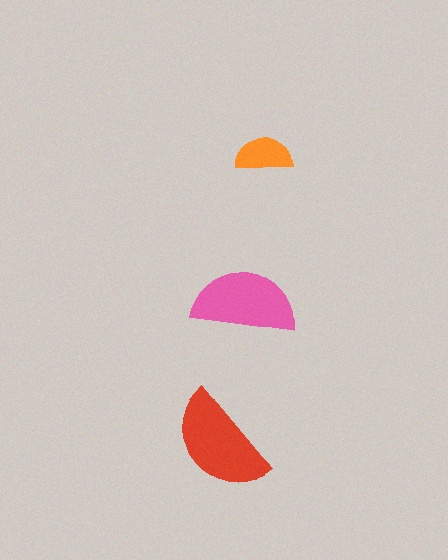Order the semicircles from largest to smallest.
the red one, the pink one, the orange one.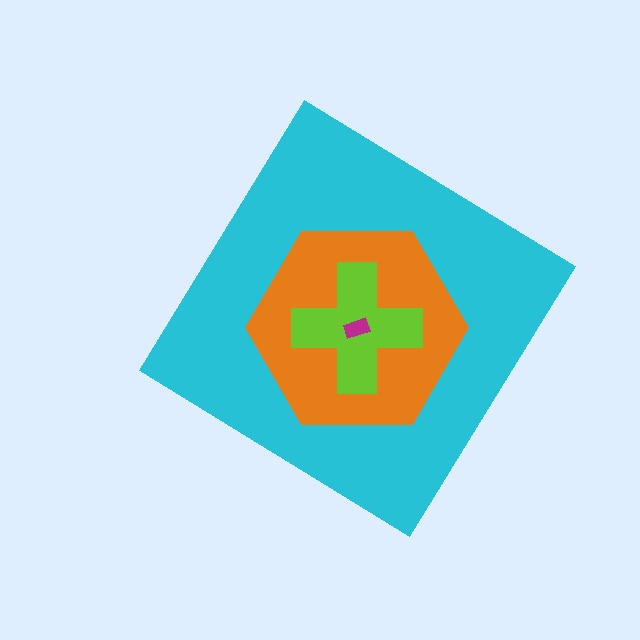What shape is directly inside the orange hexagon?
The lime cross.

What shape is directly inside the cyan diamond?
The orange hexagon.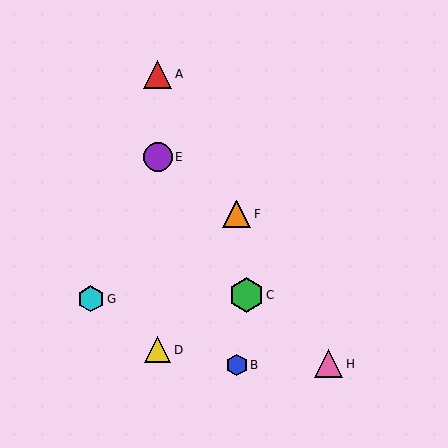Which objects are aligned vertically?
Objects A, D, E are aligned vertically.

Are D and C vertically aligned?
No, D is at x≈158 and C is at x≈246.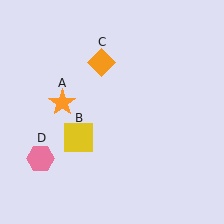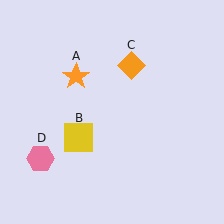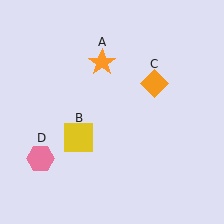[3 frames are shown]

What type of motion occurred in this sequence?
The orange star (object A), orange diamond (object C) rotated clockwise around the center of the scene.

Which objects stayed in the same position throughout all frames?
Yellow square (object B) and pink hexagon (object D) remained stationary.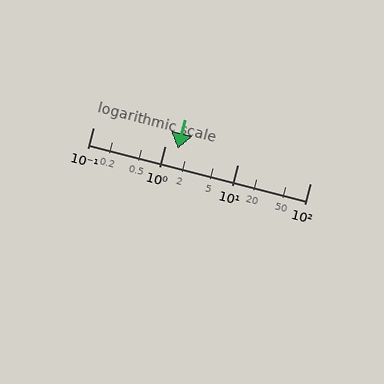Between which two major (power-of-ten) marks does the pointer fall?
The pointer is between 1 and 10.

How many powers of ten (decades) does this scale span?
The scale spans 3 decades, from 0.1 to 100.